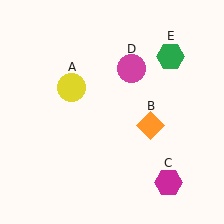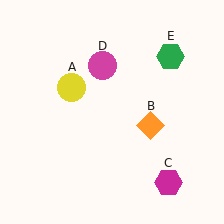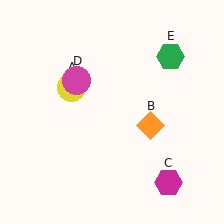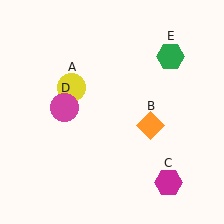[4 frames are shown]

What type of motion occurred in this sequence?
The magenta circle (object D) rotated counterclockwise around the center of the scene.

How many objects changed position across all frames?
1 object changed position: magenta circle (object D).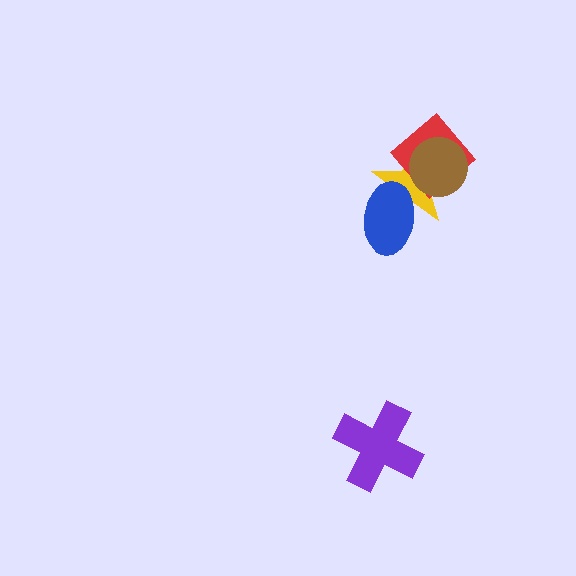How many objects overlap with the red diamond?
2 objects overlap with the red diamond.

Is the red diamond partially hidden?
Yes, it is partially covered by another shape.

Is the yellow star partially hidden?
Yes, it is partially covered by another shape.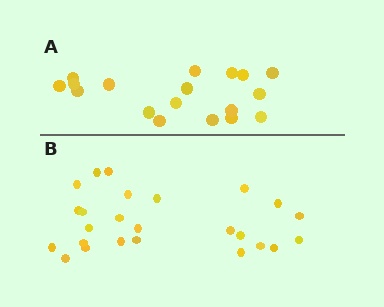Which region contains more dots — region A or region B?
Region B (the bottom region) has more dots.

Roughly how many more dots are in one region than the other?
Region B has roughly 8 or so more dots than region A.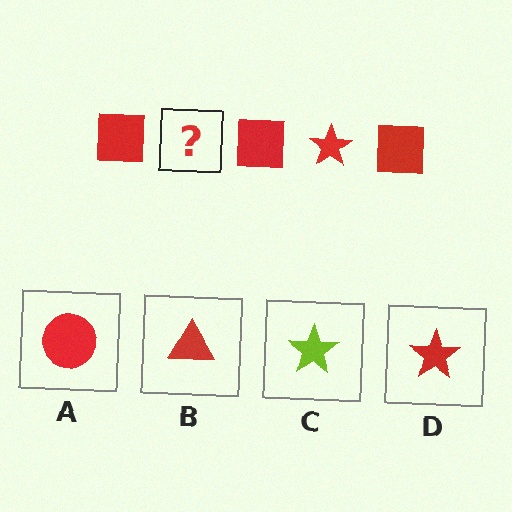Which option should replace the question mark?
Option D.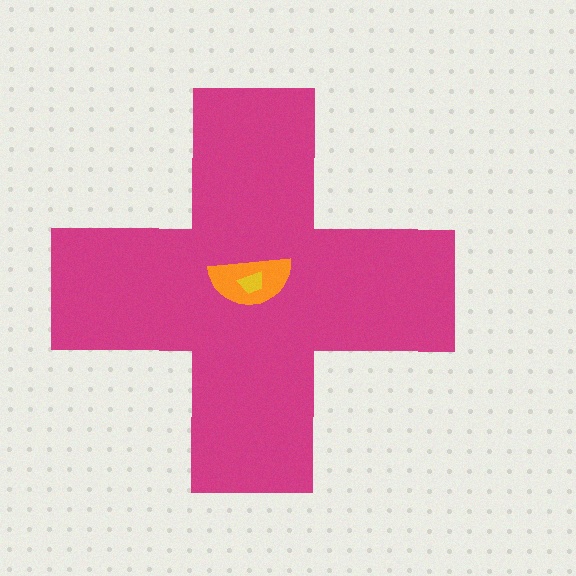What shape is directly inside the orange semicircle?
The yellow trapezoid.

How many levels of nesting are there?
3.